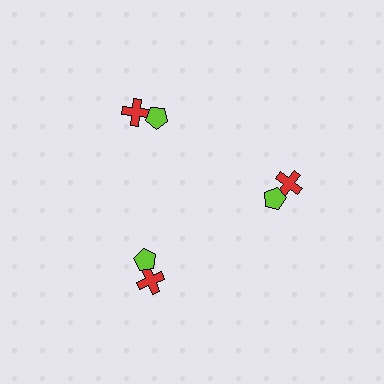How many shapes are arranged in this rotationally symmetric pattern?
There are 6 shapes, arranged in 3 groups of 2.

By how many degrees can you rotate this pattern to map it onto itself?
The pattern maps onto itself every 120 degrees of rotation.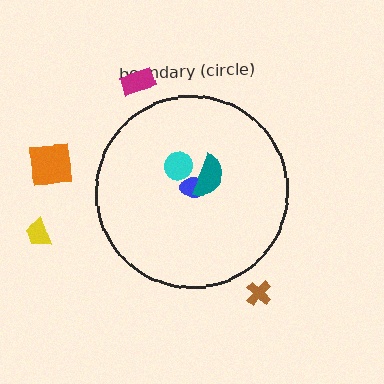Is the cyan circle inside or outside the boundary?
Inside.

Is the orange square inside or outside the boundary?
Outside.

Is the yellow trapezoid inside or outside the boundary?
Outside.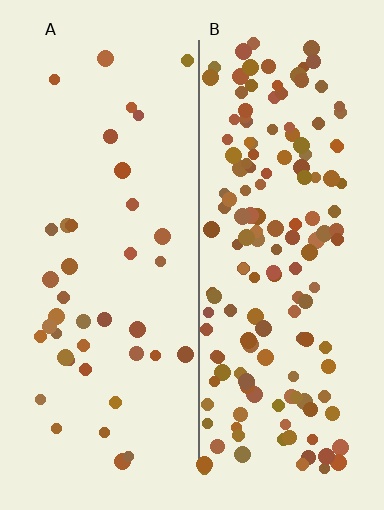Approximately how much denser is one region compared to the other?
Approximately 3.9× — region B over region A.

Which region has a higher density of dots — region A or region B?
B (the right).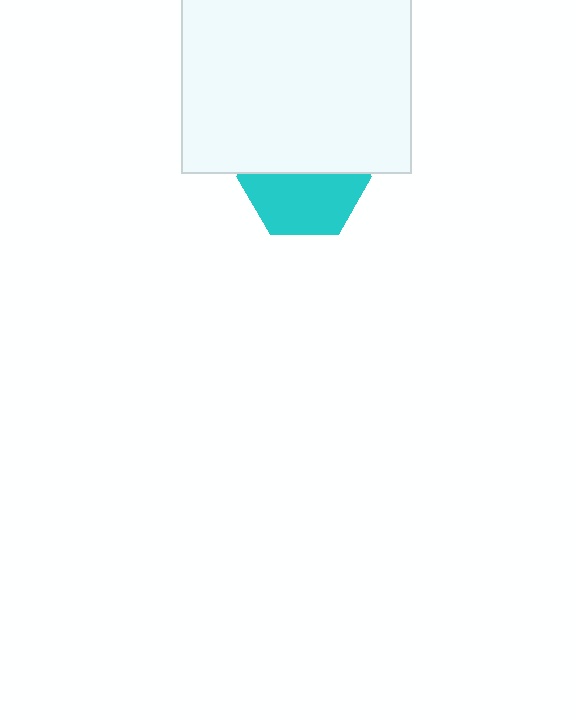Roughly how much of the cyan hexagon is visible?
About half of it is visible (roughly 53%).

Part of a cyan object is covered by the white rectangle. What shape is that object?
It is a hexagon.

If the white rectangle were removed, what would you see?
You would see the complete cyan hexagon.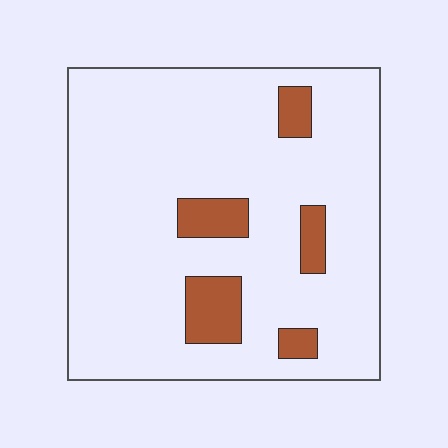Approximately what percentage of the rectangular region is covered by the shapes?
Approximately 10%.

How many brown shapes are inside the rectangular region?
5.